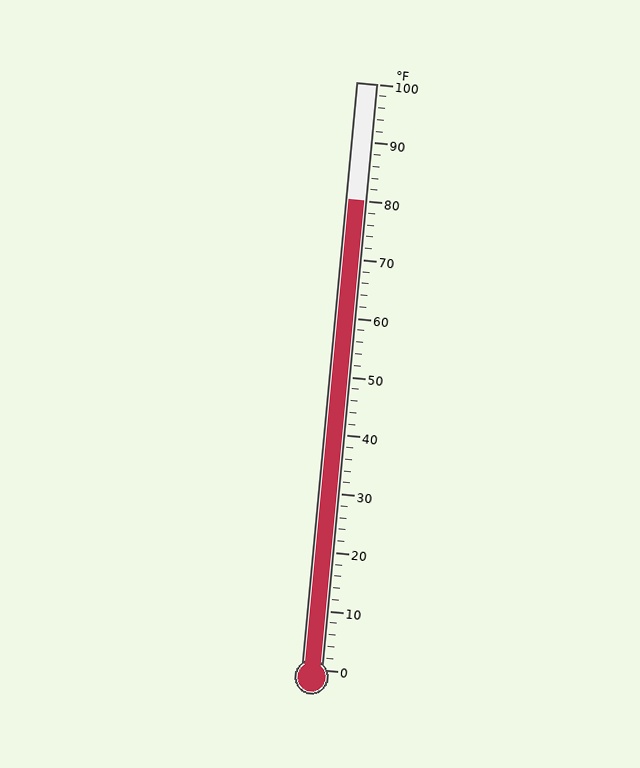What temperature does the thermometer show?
The thermometer shows approximately 80°F.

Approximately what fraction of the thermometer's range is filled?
The thermometer is filled to approximately 80% of its range.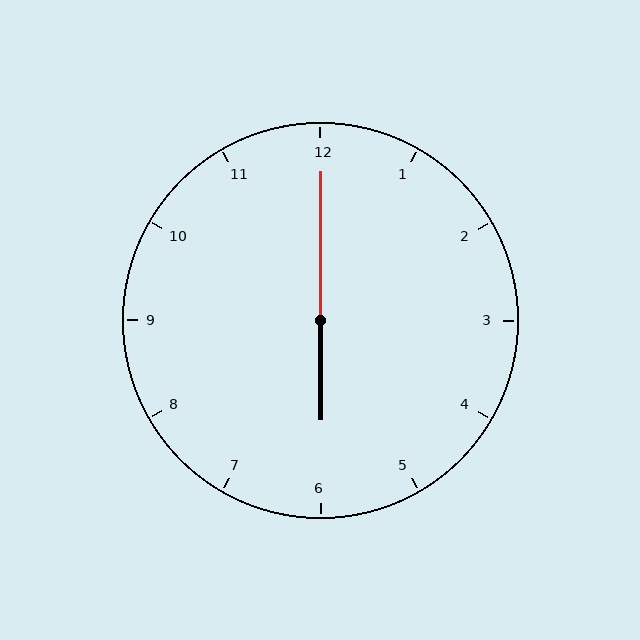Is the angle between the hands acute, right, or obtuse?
It is obtuse.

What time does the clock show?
6:00.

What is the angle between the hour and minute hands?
Approximately 180 degrees.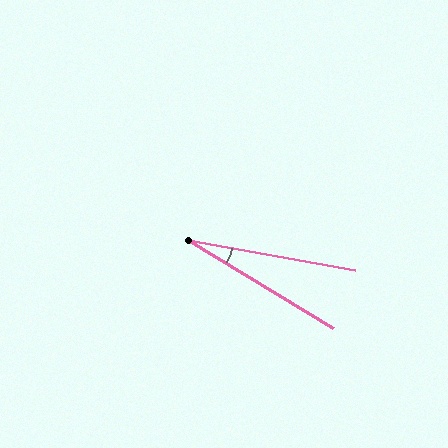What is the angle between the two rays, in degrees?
Approximately 21 degrees.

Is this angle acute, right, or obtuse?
It is acute.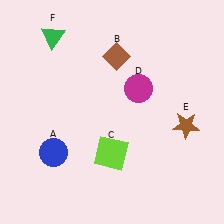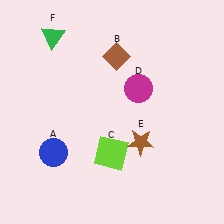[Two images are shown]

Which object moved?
The brown star (E) moved left.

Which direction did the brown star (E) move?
The brown star (E) moved left.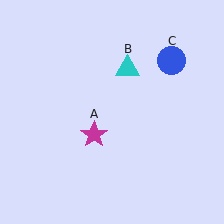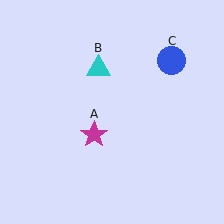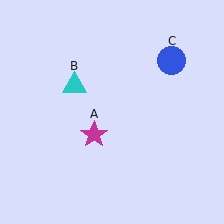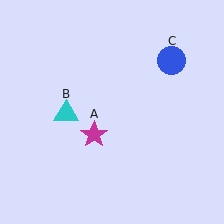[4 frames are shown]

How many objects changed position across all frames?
1 object changed position: cyan triangle (object B).